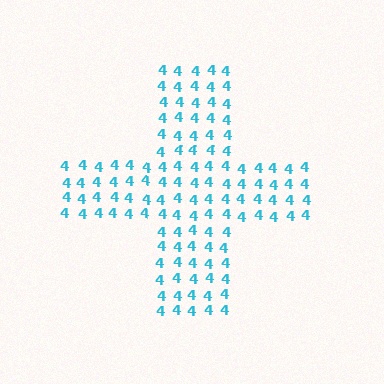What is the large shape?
The large shape is a cross.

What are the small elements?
The small elements are digit 4's.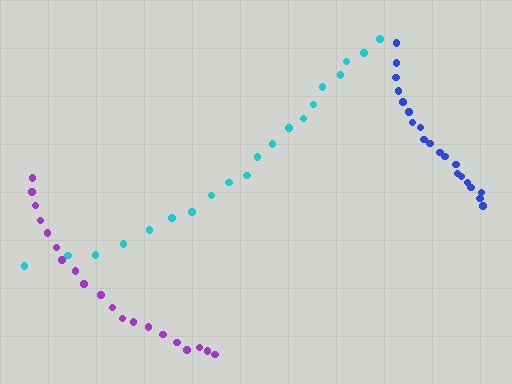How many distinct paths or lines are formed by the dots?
There are 3 distinct paths.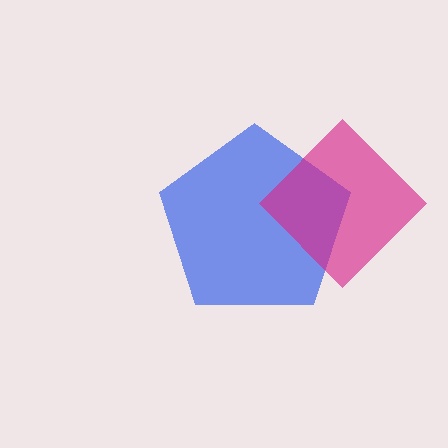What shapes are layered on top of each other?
The layered shapes are: a blue pentagon, a magenta diamond.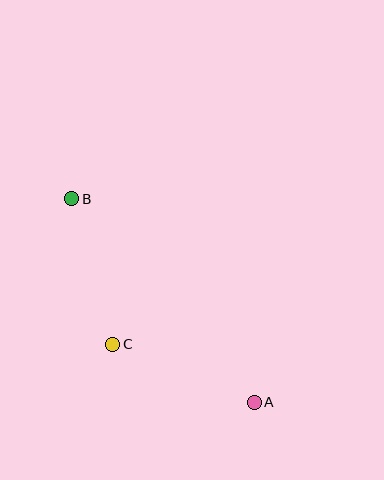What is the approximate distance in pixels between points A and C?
The distance between A and C is approximately 153 pixels.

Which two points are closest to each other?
Points B and C are closest to each other.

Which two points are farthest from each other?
Points A and B are farthest from each other.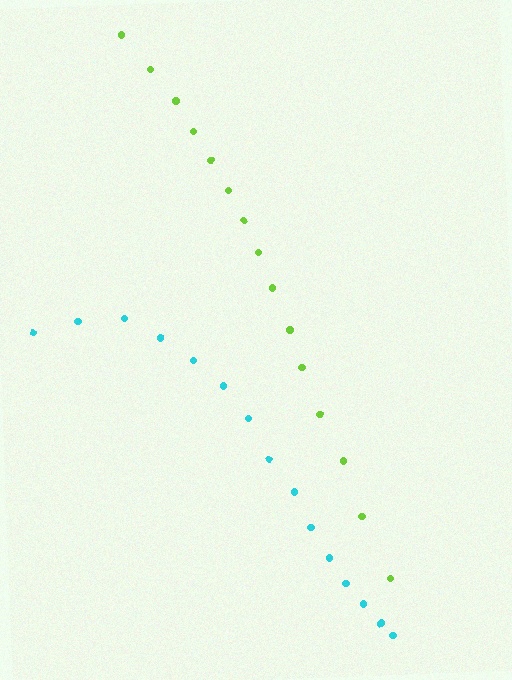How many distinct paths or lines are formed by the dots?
There are 2 distinct paths.